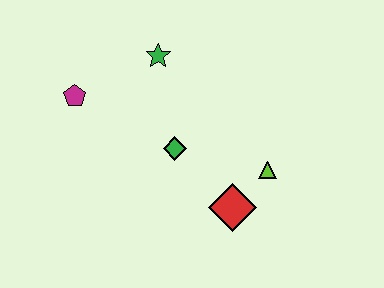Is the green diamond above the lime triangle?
Yes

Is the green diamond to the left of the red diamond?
Yes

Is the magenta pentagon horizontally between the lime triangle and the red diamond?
No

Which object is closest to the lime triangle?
The red diamond is closest to the lime triangle.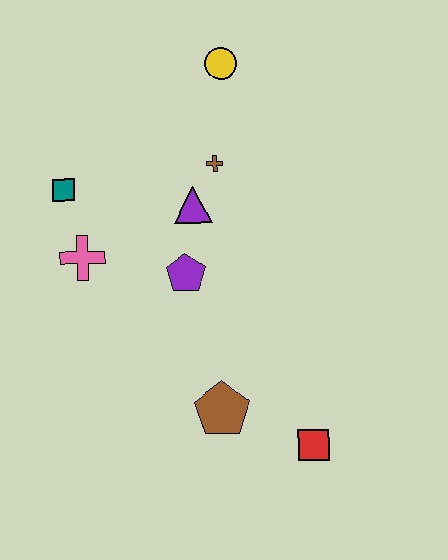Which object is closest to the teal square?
The pink cross is closest to the teal square.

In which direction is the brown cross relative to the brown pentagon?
The brown cross is above the brown pentagon.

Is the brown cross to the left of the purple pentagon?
No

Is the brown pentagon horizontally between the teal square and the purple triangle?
No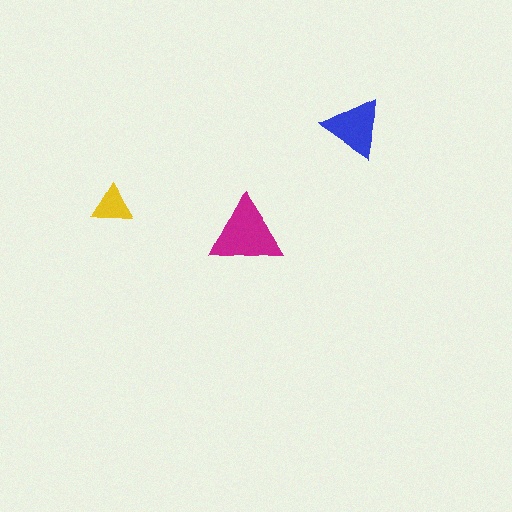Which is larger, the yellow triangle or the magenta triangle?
The magenta one.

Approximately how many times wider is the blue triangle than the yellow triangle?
About 1.5 times wider.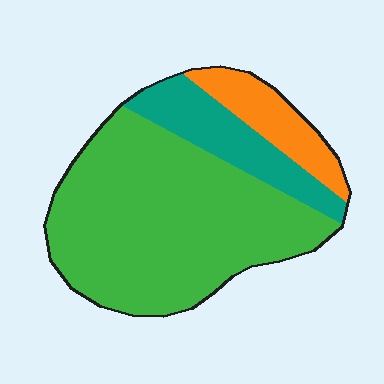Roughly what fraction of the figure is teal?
Teal covers 18% of the figure.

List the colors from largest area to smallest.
From largest to smallest: green, teal, orange.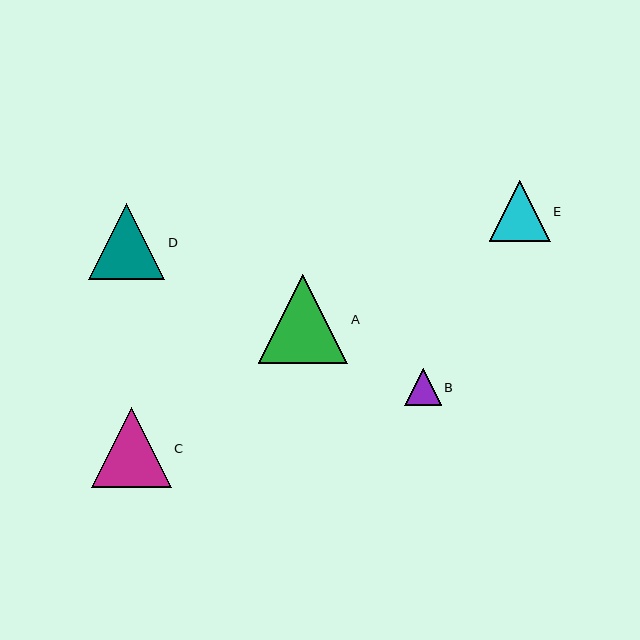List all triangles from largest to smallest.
From largest to smallest: A, C, D, E, B.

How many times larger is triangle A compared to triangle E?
Triangle A is approximately 1.5 times the size of triangle E.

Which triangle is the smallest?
Triangle B is the smallest with a size of approximately 37 pixels.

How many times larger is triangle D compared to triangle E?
Triangle D is approximately 1.2 times the size of triangle E.